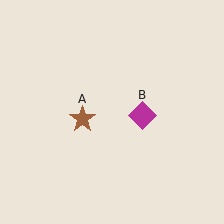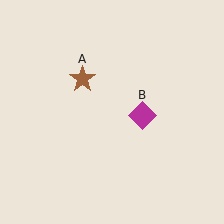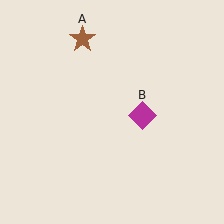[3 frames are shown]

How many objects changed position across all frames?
1 object changed position: brown star (object A).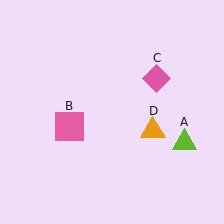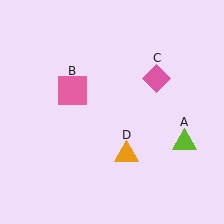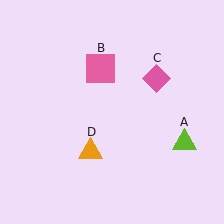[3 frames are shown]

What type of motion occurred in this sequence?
The pink square (object B), orange triangle (object D) rotated clockwise around the center of the scene.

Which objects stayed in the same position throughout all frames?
Lime triangle (object A) and pink diamond (object C) remained stationary.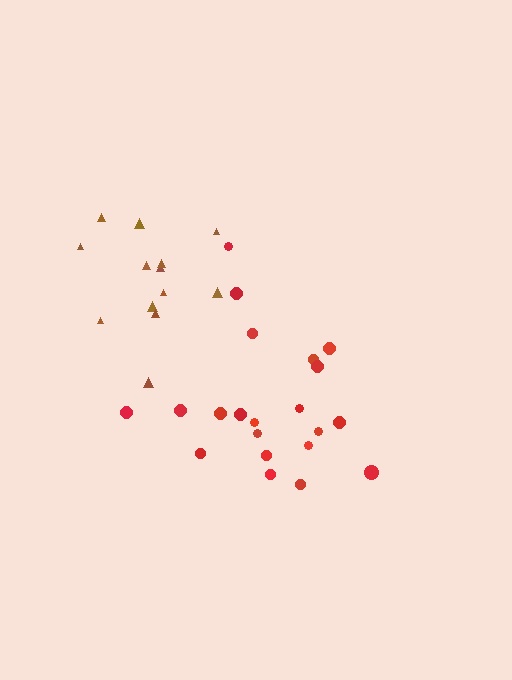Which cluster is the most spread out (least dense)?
Brown.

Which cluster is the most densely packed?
Red.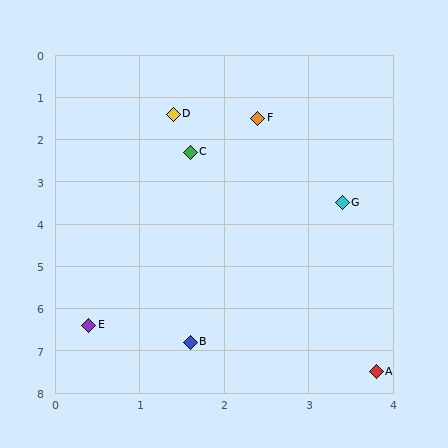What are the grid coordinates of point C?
Point C is at approximately (1.6, 2.3).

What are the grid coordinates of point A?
Point A is at approximately (3.8, 7.5).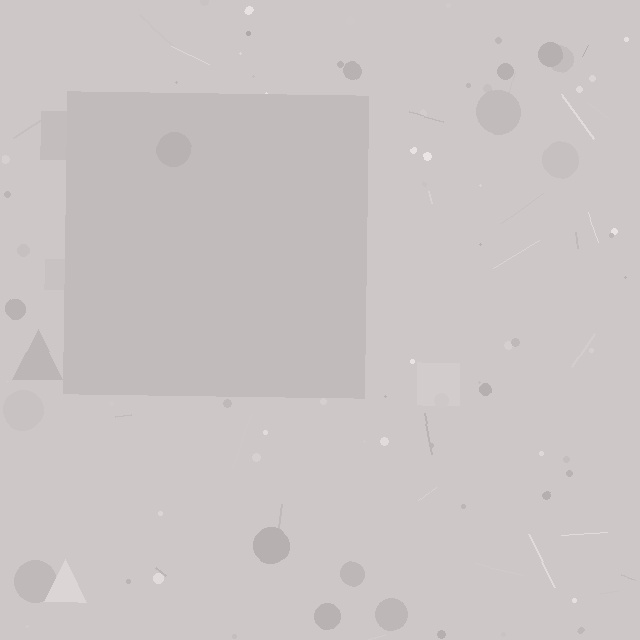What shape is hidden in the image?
A square is hidden in the image.